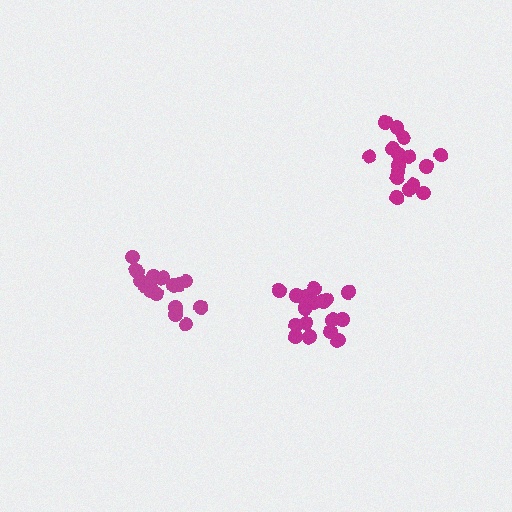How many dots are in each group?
Group 1: 17 dots, Group 2: 17 dots, Group 3: 21 dots (55 total).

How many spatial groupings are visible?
There are 3 spatial groupings.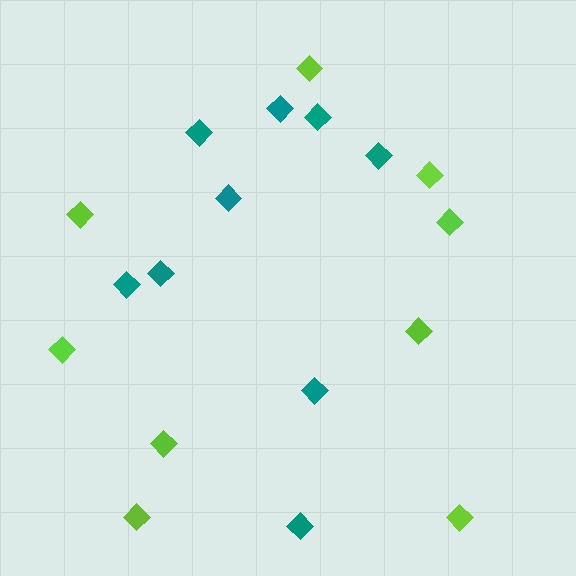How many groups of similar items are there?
There are 2 groups: one group of lime diamonds (9) and one group of teal diamonds (9).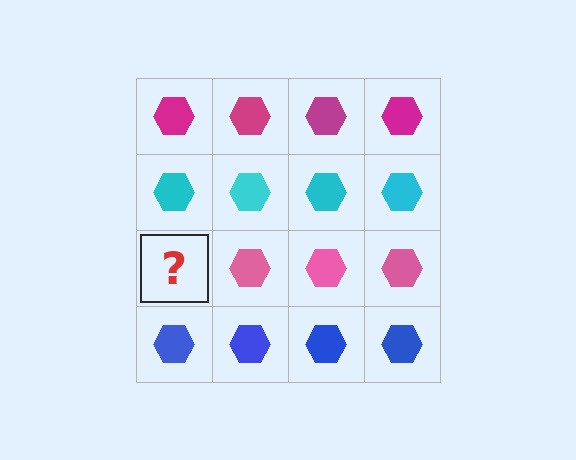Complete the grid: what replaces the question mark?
The question mark should be replaced with a pink hexagon.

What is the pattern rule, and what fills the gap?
The rule is that each row has a consistent color. The gap should be filled with a pink hexagon.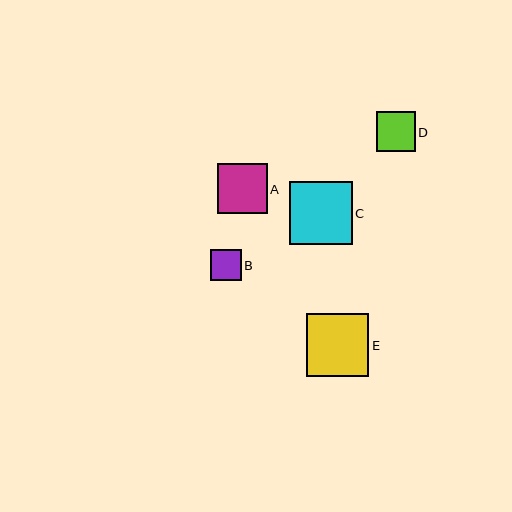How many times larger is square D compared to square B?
Square D is approximately 1.3 times the size of square B.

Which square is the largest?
Square C is the largest with a size of approximately 63 pixels.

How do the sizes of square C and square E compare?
Square C and square E are approximately the same size.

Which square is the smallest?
Square B is the smallest with a size of approximately 31 pixels.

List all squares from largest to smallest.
From largest to smallest: C, E, A, D, B.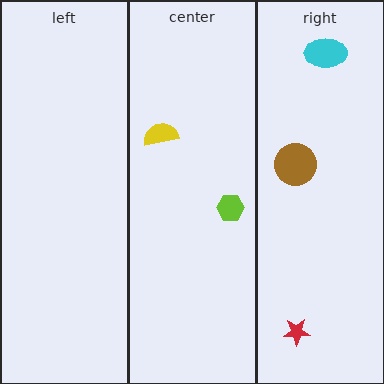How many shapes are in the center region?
2.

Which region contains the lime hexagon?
The center region.